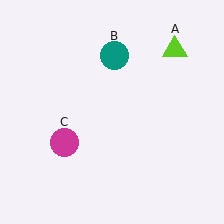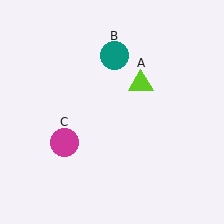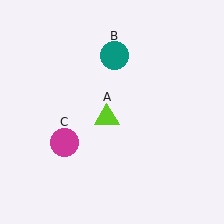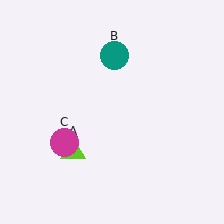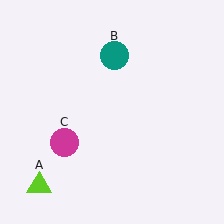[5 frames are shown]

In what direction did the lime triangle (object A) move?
The lime triangle (object A) moved down and to the left.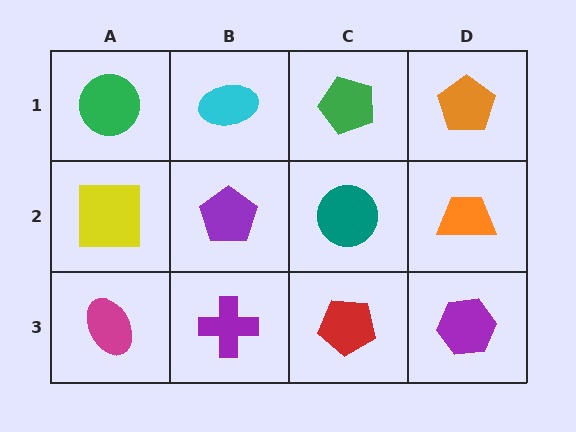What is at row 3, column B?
A purple cross.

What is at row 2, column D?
An orange trapezoid.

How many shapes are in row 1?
4 shapes.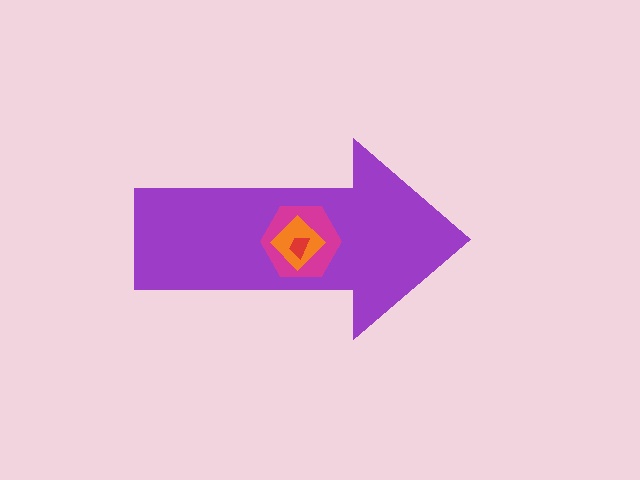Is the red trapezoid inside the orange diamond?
Yes.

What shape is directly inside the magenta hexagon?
The orange diamond.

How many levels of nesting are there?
4.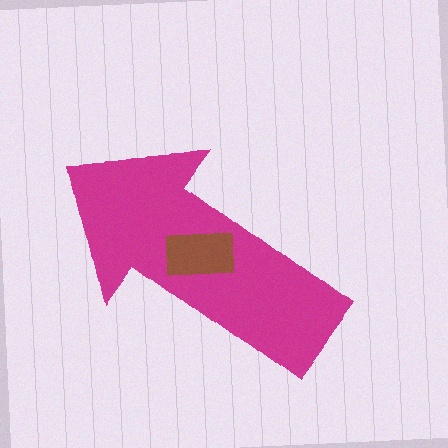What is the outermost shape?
The magenta arrow.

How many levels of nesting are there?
2.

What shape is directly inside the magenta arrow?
The brown rectangle.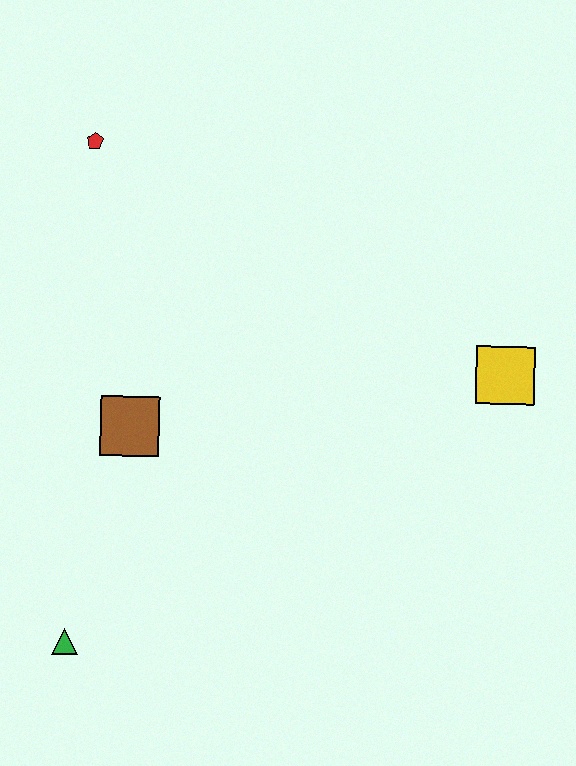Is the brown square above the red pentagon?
No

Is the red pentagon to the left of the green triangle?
No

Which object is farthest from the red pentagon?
The green triangle is farthest from the red pentagon.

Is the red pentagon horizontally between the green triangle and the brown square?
Yes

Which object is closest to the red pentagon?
The brown square is closest to the red pentagon.